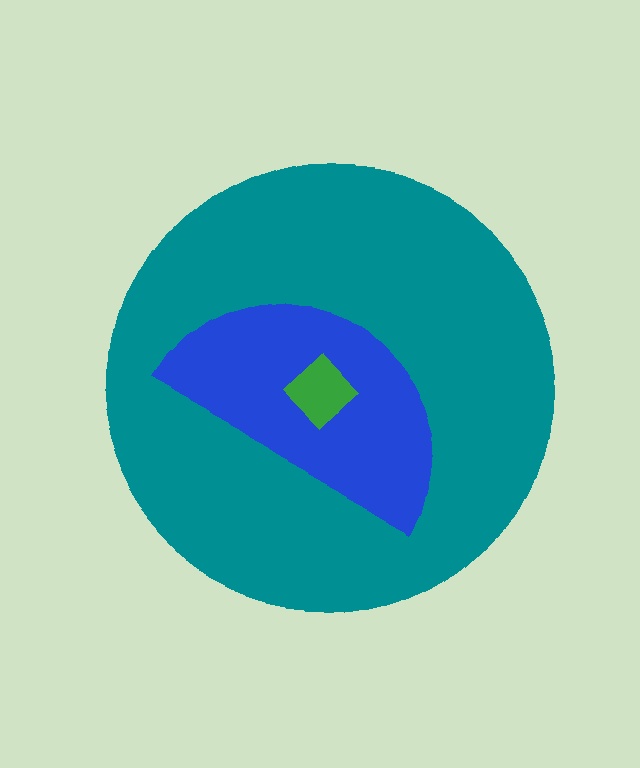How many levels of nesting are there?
3.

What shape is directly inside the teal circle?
The blue semicircle.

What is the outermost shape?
The teal circle.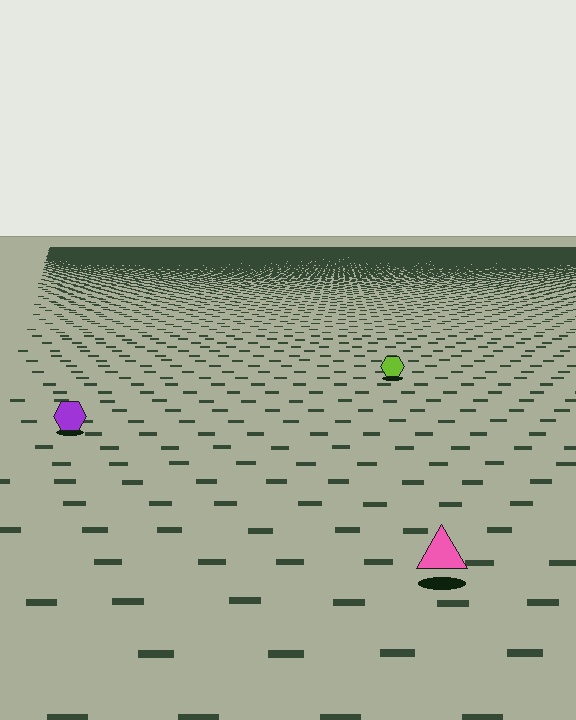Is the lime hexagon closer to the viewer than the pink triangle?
No. The pink triangle is closer — you can tell from the texture gradient: the ground texture is coarser near it.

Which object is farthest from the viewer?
The lime hexagon is farthest from the viewer. It appears smaller and the ground texture around it is denser.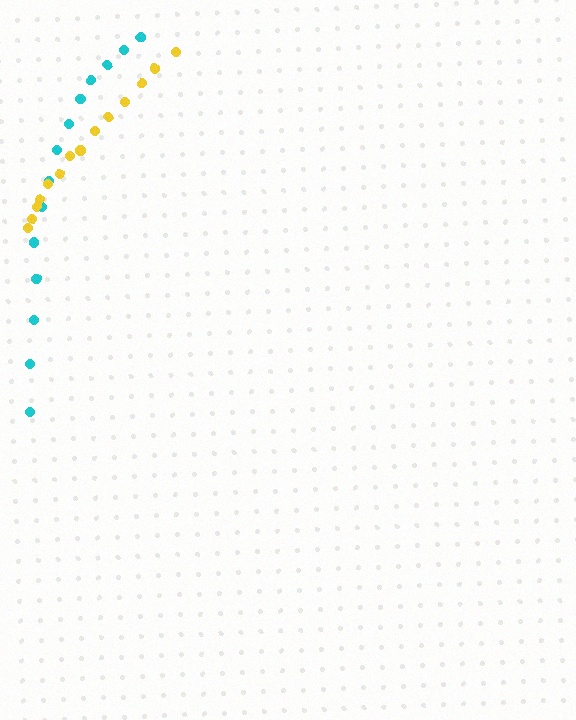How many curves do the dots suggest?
There are 2 distinct paths.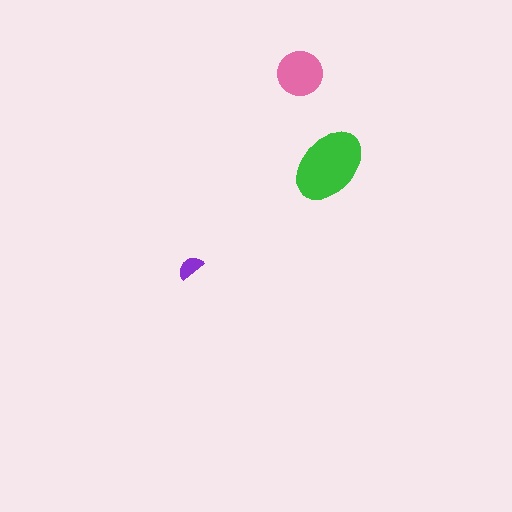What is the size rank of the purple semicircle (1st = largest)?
3rd.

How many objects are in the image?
There are 3 objects in the image.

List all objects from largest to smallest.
The green ellipse, the pink circle, the purple semicircle.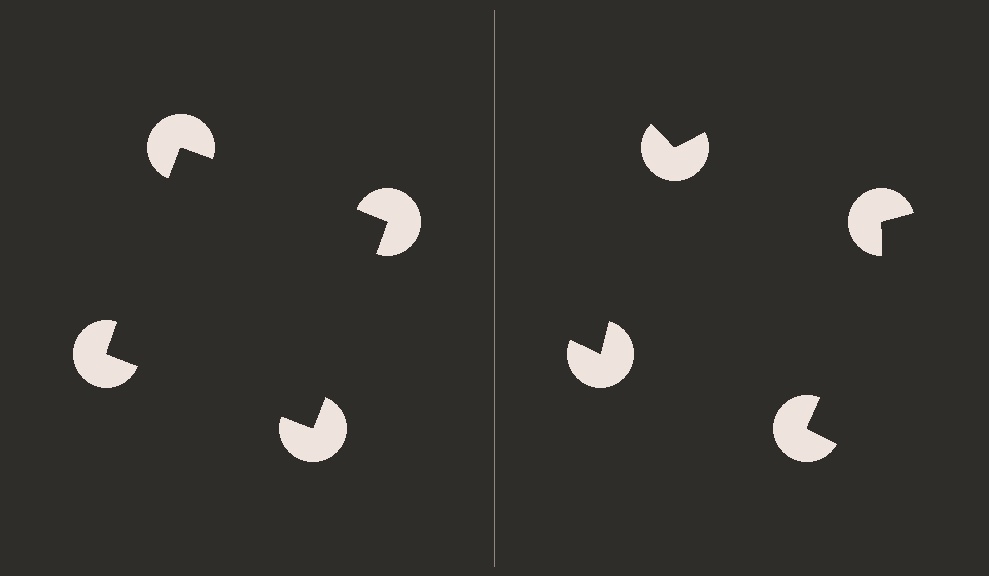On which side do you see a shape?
An illusory square appears on the left side. On the right side the wedge cuts are rotated, so no coherent shape forms.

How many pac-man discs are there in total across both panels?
8 — 4 on each side.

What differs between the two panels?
The pac-man discs are positioned identically on both sides; only the wedge orientations differ. On the left they align to a square; on the right they are misaligned.